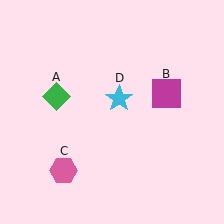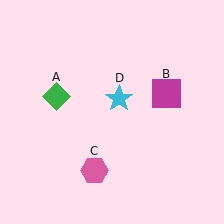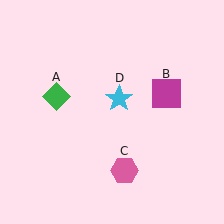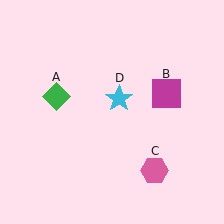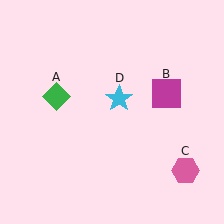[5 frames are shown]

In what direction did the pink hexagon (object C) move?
The pink hexagon (object C) moved right.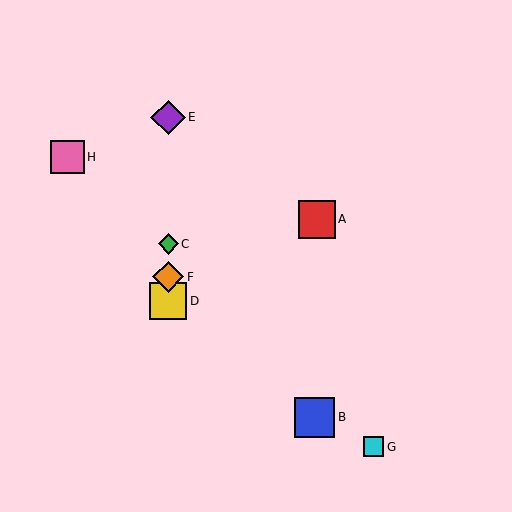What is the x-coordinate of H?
Object H is at x≈67.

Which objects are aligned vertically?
Objects C, D, E, F are aligned vertically.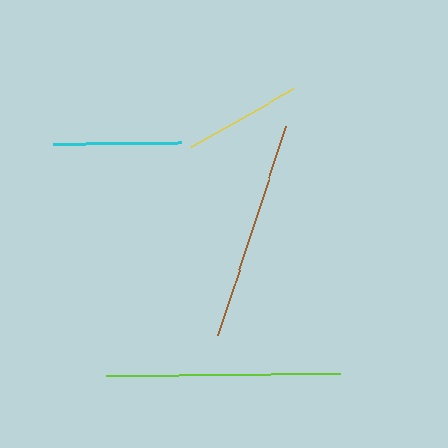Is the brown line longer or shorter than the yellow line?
The brown line is longer than the yellow line.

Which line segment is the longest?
The lime line is the longest at approximately 234 pixels.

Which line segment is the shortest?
The yellow line is the shortest at approximately 117 pixels.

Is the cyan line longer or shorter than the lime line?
The lime line is longer than the cyan line.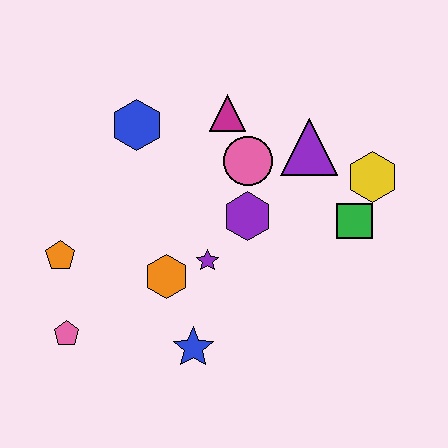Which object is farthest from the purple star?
The yellow hexagon is farthest from the purple star.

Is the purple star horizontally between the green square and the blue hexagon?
Yes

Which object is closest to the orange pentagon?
The pink pentagon is closest to the orange pentagon.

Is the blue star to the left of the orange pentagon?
No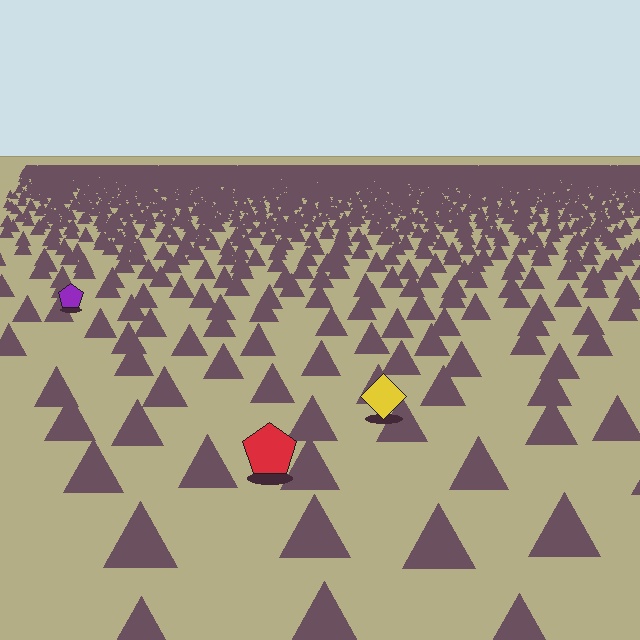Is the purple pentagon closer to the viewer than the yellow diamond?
No. The yellow diamond is closer — you can tell from the texture gradient: the ground texture is coarser near it.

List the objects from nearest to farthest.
From nearest to farthest: the red pentagon, the yellow diamond, the purple pentagon.